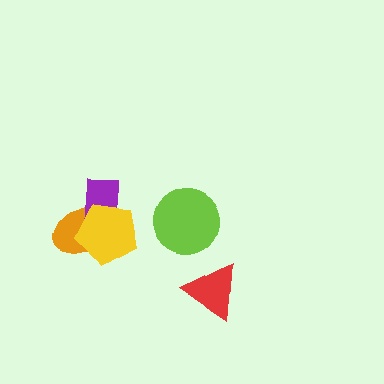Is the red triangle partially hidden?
No, no other shape covers it.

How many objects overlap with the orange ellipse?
2 objects overlap with the orange ellipse.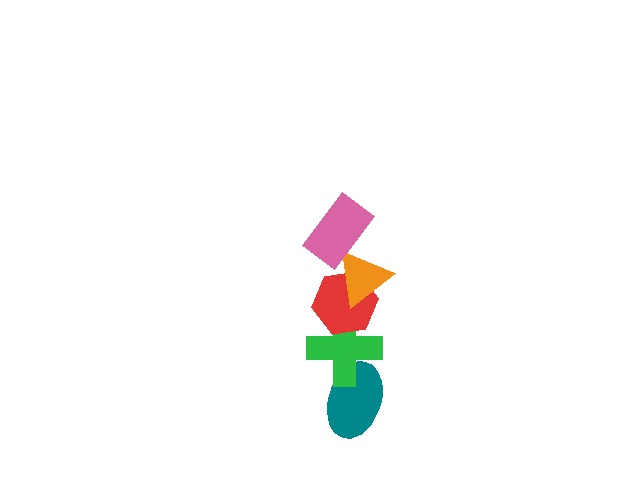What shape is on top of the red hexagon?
The orange triangle is on top of the red hexagon.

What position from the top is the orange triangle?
The orange triangle is 2nd from the top.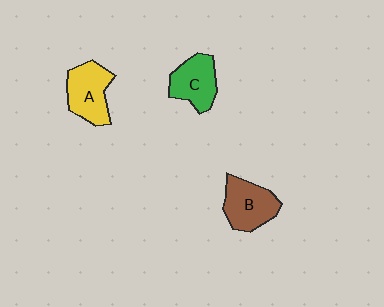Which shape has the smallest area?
Shape C (green).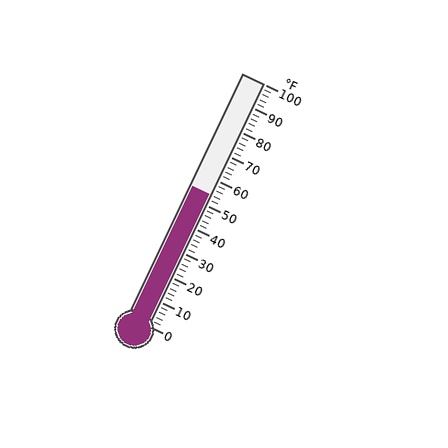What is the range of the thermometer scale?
The thermometer scale ranges from 0°F to 100°F.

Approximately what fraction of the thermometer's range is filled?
The thermometer is filled to approximately 55% of its range.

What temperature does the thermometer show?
The thermometer shows approximately 54°F.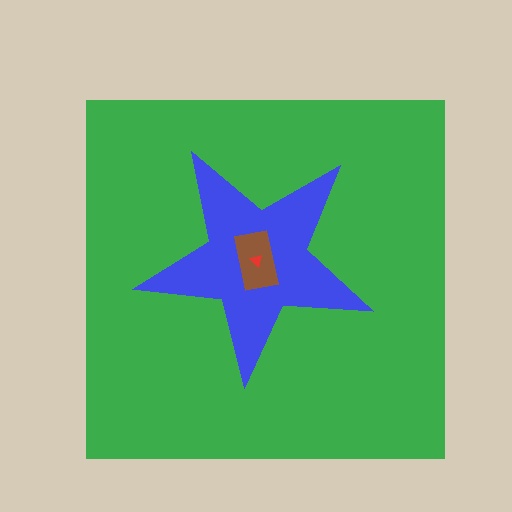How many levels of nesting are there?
4.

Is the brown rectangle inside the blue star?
Yes.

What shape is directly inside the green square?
The blue star.